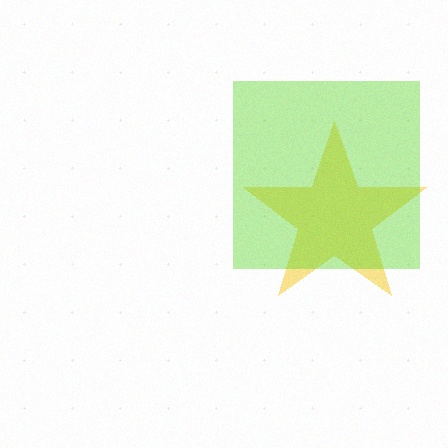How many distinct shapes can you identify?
There are 2 distinct shapes: a yellow star, a lime square.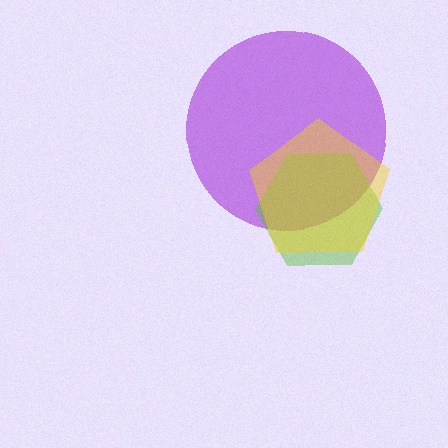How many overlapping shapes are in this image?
There are 3 overlapping shapes in the image.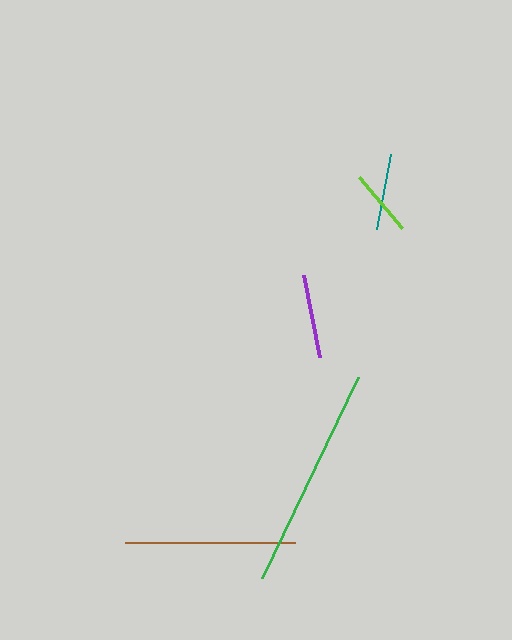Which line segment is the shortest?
The lime line is the shortest at approximately 67 pixels.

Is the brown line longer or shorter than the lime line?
The brown line is longer than the lime line.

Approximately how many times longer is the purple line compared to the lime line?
The purple line is approximately 1.3 times the length of the lime line.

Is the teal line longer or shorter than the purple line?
The purple line is longer than the teal line.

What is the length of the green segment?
The green segment is approximately 222 pixels long.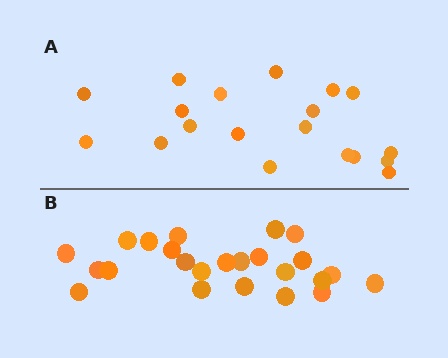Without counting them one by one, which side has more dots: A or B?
Region B (the bottom region) has more dots.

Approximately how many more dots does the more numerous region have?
Region B has about 5 more dots than region A.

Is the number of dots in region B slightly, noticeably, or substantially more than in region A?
Region B has noticeably more, but not dramatically so. The ratio is roughly 1.3 to 1.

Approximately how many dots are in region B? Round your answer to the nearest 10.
About 20 dots. (The exact count is 24, which rounds to 20.)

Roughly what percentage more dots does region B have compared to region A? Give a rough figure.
About 25% more.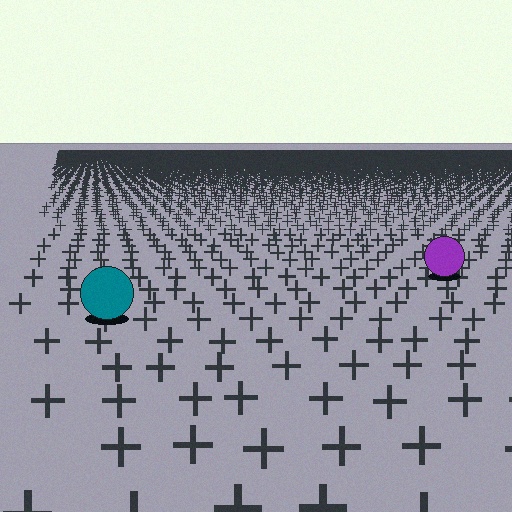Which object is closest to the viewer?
The teal circle is closest. The texture marks near it are larger and more spread out.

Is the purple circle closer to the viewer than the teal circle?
No. The teal circle is closer — you can tell from the texture gradient: the ground texture is coarser near it.